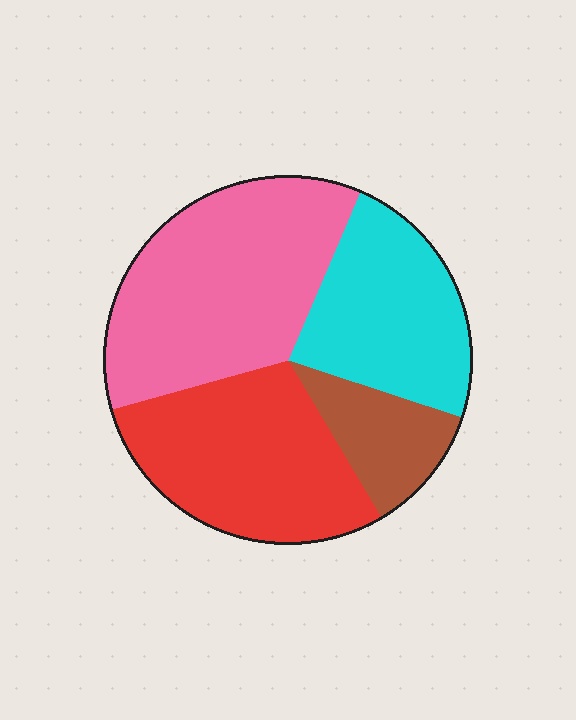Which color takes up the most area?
Pink, at roughly 35%.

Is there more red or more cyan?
Red.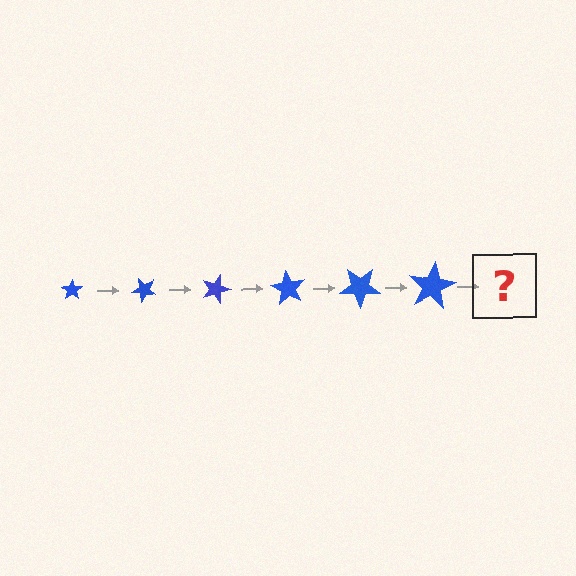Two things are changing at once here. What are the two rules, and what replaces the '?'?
The two rules are that the star grows larger each step and it rotates 45 degrees each step. The '?' should be a star, larger than the previous one and rotated 270 degrees from the start.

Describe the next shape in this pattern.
It should be a star, larger than the previous one and rotated 270 degrees from the start.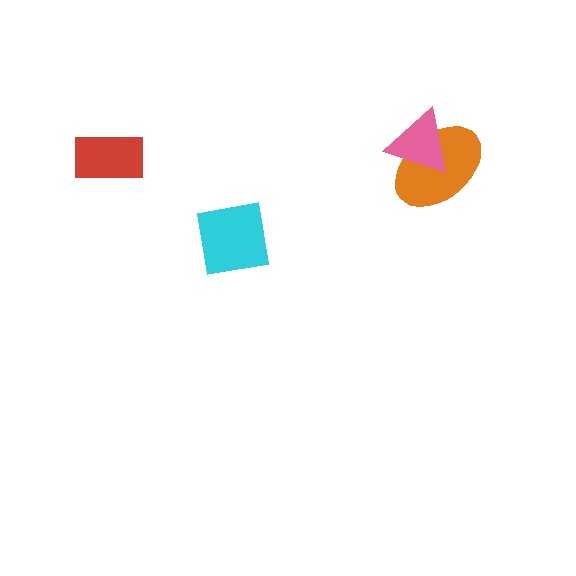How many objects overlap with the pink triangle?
1 object overlaps with the pink triangle.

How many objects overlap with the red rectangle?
0 objects overlap with the red rectangle.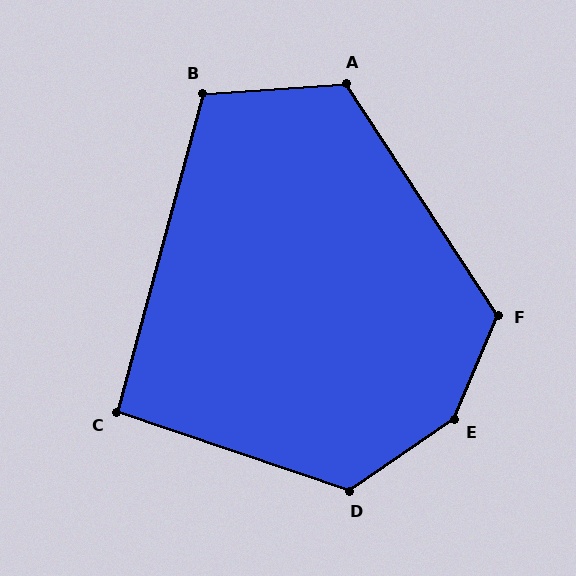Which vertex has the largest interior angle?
E, at approximately 147 degrees.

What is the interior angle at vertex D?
Approximately 127 degrees (obtuse).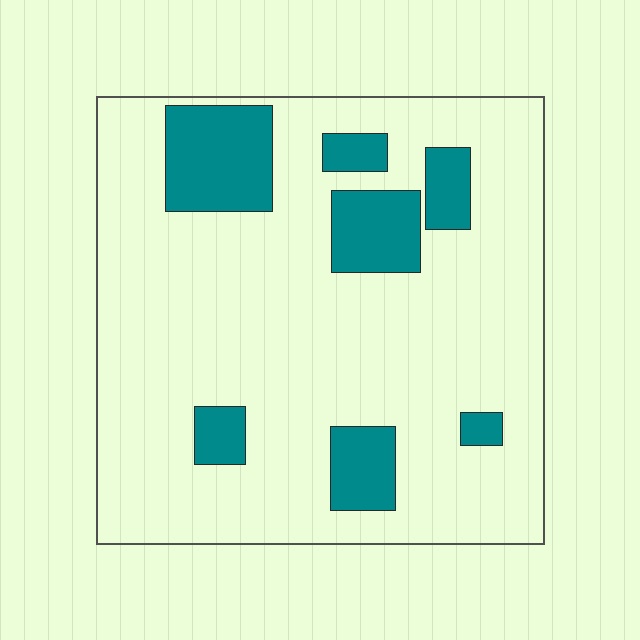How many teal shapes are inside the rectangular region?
7.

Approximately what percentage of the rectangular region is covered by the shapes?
Approximately 20%.